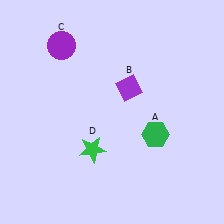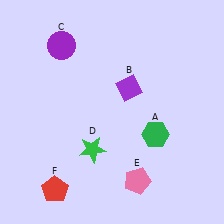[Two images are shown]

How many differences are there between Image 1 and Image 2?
There are 2 differences between the two images.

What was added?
A pink pentagon (E), a red pentagon (F) were added in Image 2.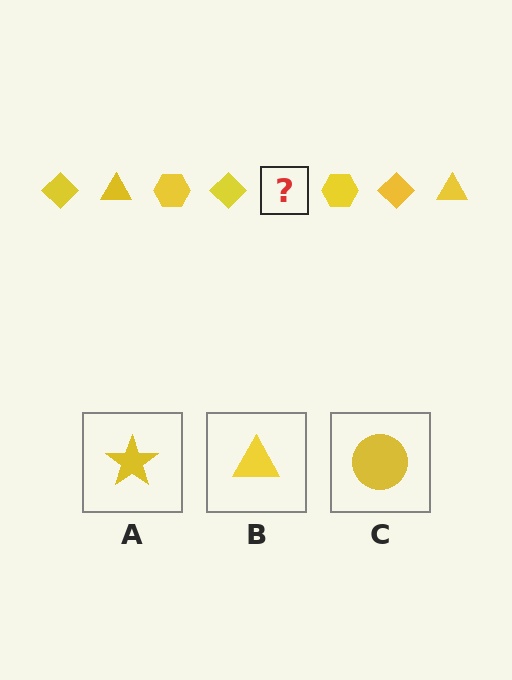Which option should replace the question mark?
Option B.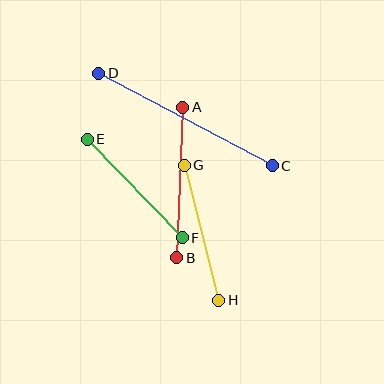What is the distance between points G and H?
The distance is approximately 139 pixels.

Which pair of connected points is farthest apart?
Points C and D are farthest apart.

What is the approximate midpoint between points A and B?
The midpoint is at approximately (180, 183) pixels.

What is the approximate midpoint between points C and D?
The midpoint is at approximately (185, 119) pixels.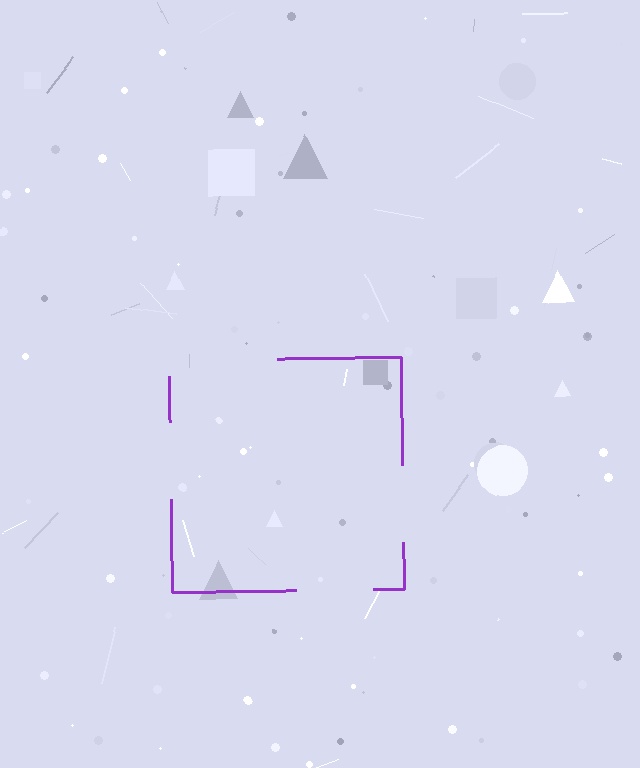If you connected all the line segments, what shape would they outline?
They would outline a square.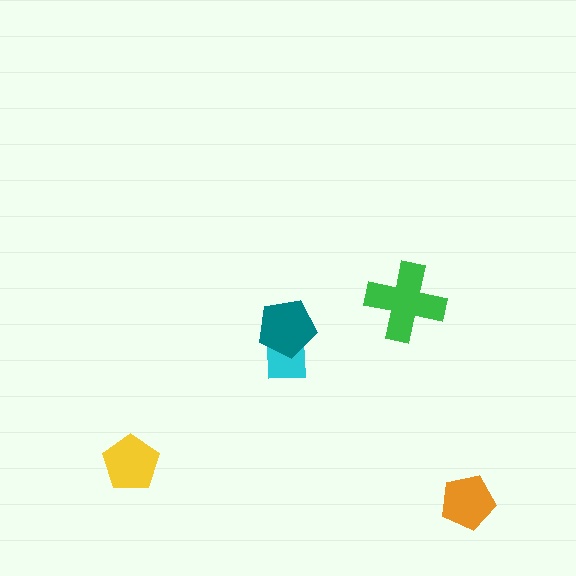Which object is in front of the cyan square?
The teal pentagon is in front of the cyan square.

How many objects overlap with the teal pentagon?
1 object overlaps with the teal pentagon.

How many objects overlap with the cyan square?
1 object overlaps with the cyan square.